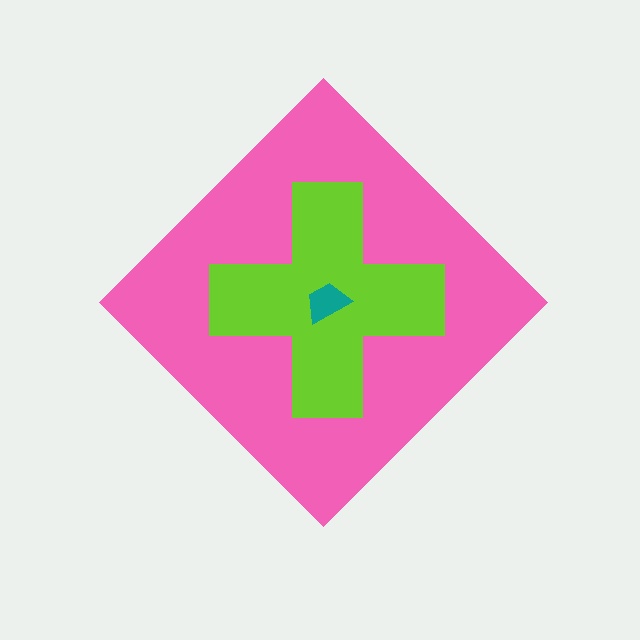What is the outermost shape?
The pink diamond.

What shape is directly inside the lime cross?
The teal trapezoid.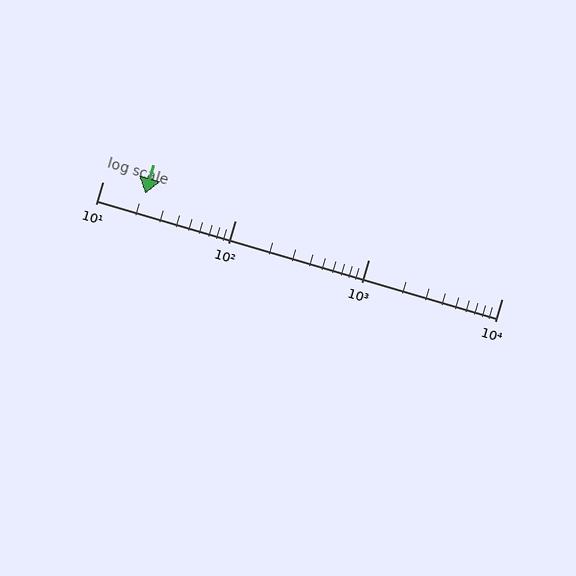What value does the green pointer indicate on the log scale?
The pointer indicates approximately 21.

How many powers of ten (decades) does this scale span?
The scale spans 3 decades, from 10 to 10000.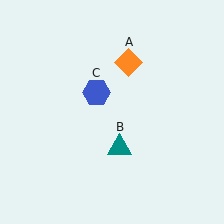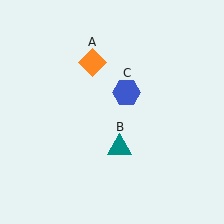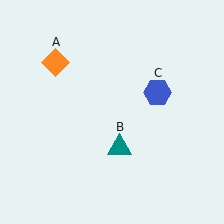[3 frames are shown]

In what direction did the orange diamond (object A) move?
The orange diamond (object A) moved left.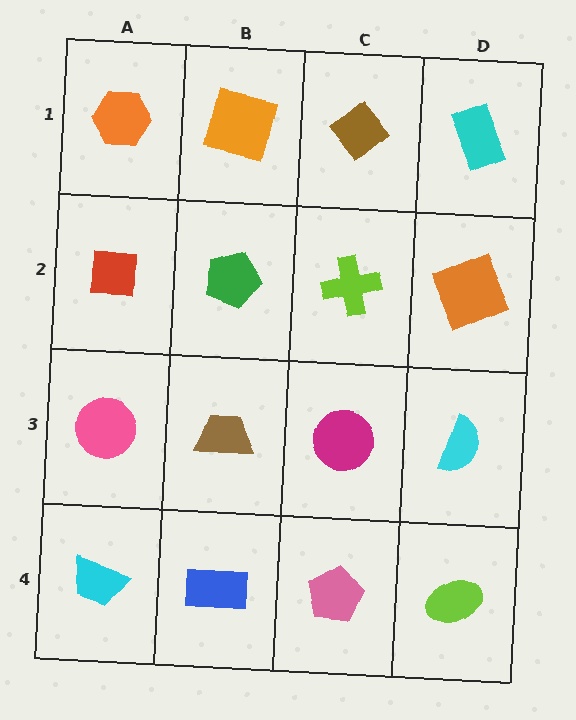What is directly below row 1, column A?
A red square.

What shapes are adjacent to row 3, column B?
A green pentagon (row 2, column B), a blue rectangle (row 4, column B), a pink circle (row 3, column A), a magenta circle (row 3, column C).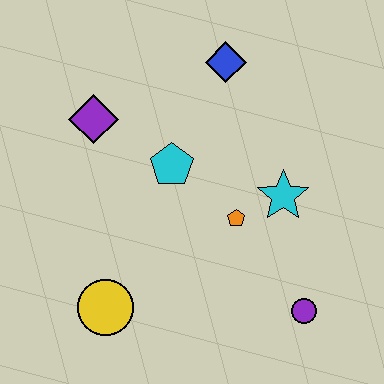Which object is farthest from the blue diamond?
The yellow circle is farthest from the blue diamond.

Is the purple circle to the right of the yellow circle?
Yes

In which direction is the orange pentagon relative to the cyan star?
The orange pentagon is to the left of the cyan star.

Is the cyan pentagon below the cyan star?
No